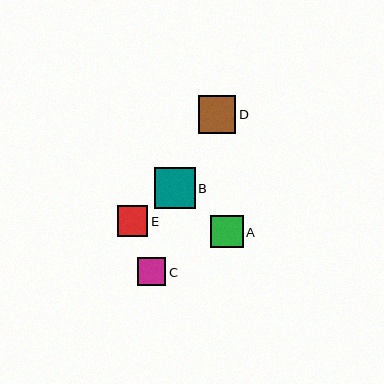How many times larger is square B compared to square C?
Square B is approximately 1.5 times the size of square C.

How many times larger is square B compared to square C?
Square B is approximately 1.5 times the size of square C.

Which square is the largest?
Square B is the largest with a size of approximately 41 pixels.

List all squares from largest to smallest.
From largest to smallest: B, D, A, E, C.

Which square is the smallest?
Square C is the smallest with a size of approximately 28 pixels.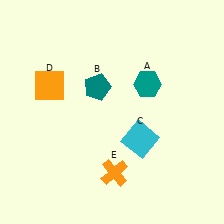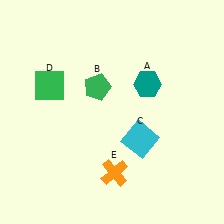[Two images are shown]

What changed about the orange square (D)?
In Image 1, D is orange. In Image 2, it changed to green.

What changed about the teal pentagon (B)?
In Image 1, B is teal. In Image 2, it changed to green.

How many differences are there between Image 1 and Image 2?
There are 2 differences between the two images.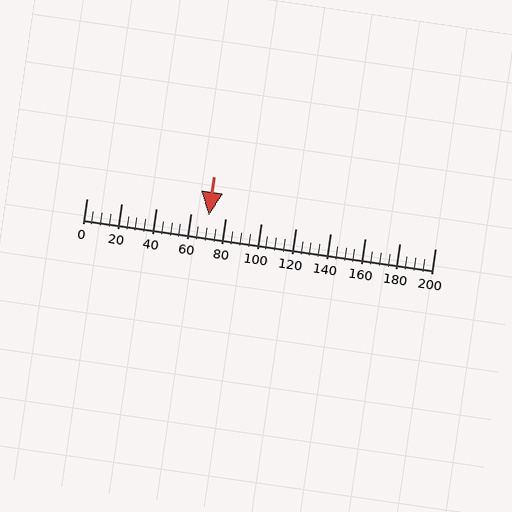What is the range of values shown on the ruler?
The ruler shows values from 0 to 200.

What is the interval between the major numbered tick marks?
The major tick marks are spaced 20 units apart.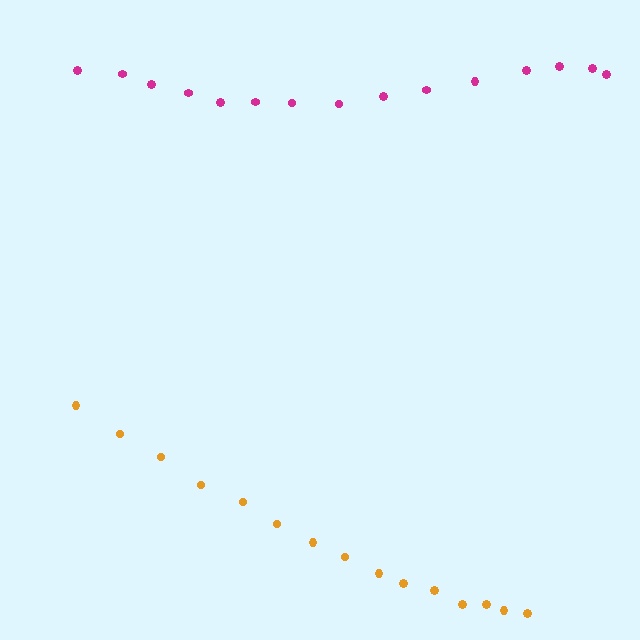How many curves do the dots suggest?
There are 2 distinct paths.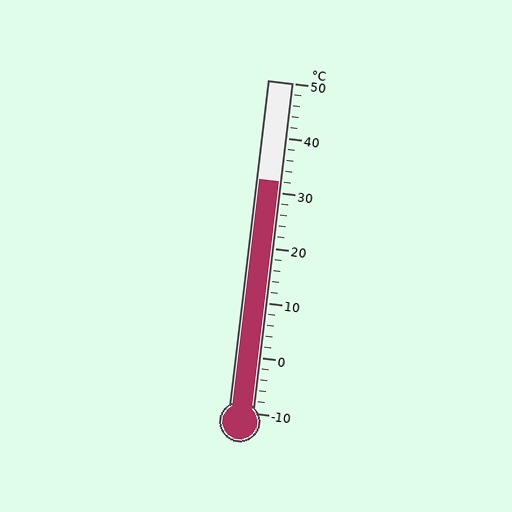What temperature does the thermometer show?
The thermometer shows approximately 32°C.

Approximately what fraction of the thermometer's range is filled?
The thermometer is filled to approximately 70% of its range.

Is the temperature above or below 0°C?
The temperature is above 0°C.